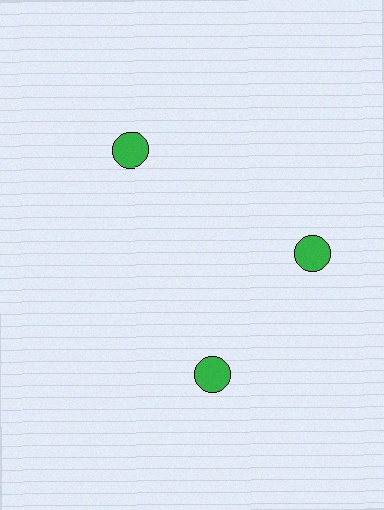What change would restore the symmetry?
The symmetry would be restored by rotating it back into even spacing with its neighbors so that all 3 circles sit at equal angles and equal distance from the center.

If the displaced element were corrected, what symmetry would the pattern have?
It would have 3-fold rotational symmetry — the pattern would map onto itself every 120 degrees.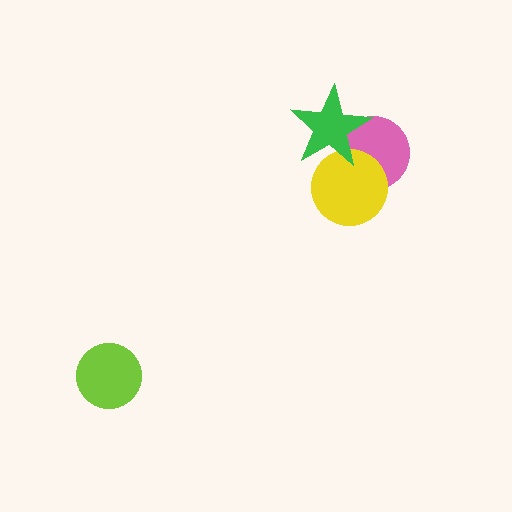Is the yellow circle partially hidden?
Yes, it is partially covered by another shape.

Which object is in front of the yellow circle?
The green star is in front of the yellow circle.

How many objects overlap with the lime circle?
0 objects overlap with the lime circle.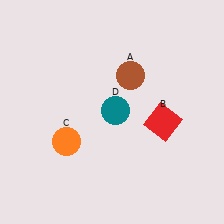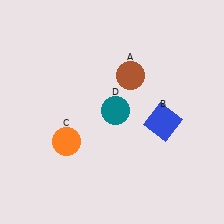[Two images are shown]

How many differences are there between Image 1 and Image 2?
There is 1 difference between the two images.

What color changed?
The square (B) changed from red in Image 1 to blue in Image 2.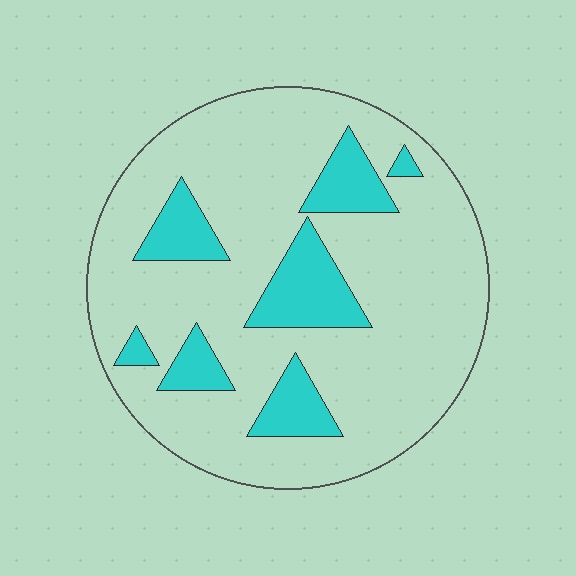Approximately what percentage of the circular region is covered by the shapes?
Approximately 20%.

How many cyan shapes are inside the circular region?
7.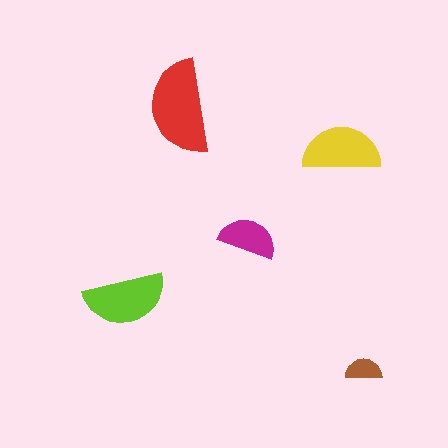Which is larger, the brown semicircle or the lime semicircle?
The lime one.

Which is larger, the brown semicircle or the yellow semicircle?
The yellow one.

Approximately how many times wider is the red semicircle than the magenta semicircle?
About 1.5 times wider.